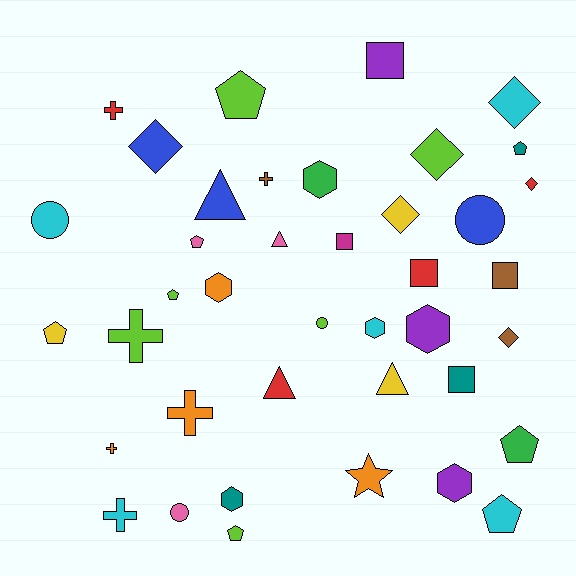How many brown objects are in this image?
There are 3 brown objects.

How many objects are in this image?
There are 40 objects.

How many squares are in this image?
There are 5 squares.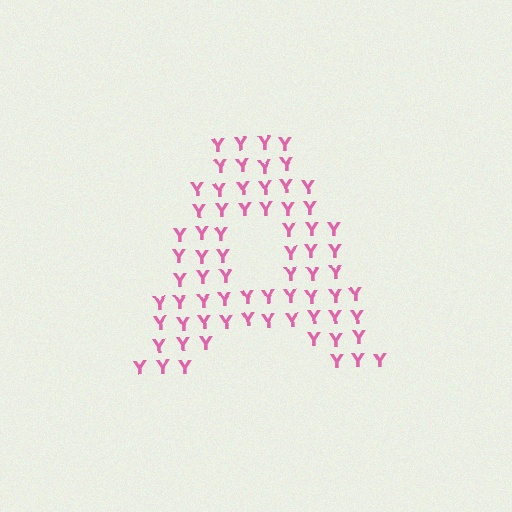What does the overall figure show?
The overall figure shows the letter A.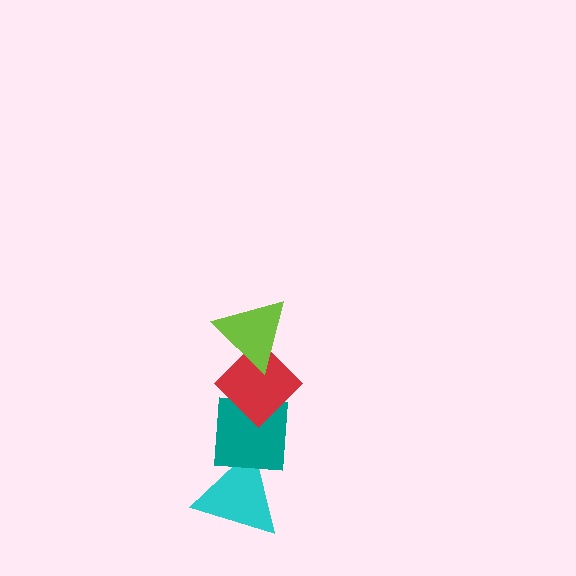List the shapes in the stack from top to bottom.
From top to bottom: the lime triangle, the red diamond, the teal square, the cyan triangle.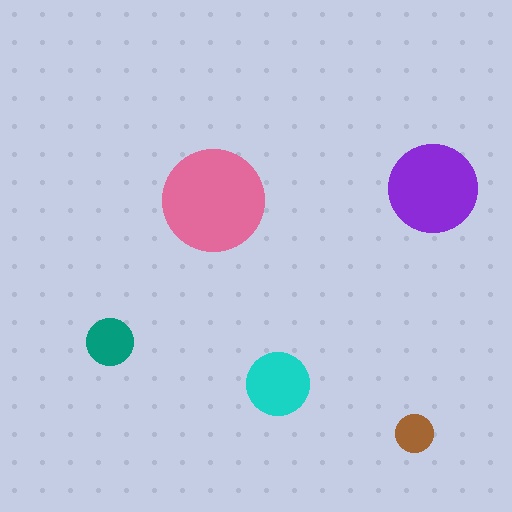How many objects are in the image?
There are 5 objects in the image.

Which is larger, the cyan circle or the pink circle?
The pink one.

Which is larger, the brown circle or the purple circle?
The purple one.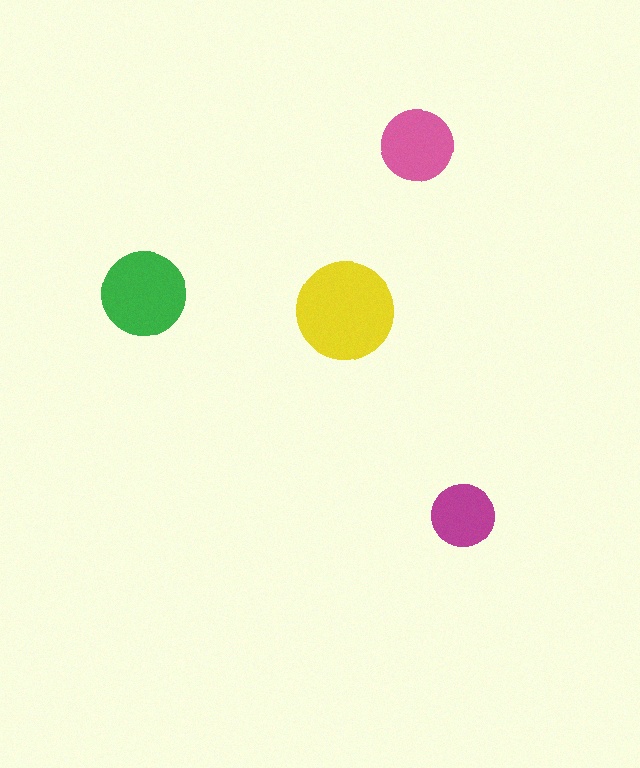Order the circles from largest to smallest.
the yellow one, the green one, the pink one, the magenta one.